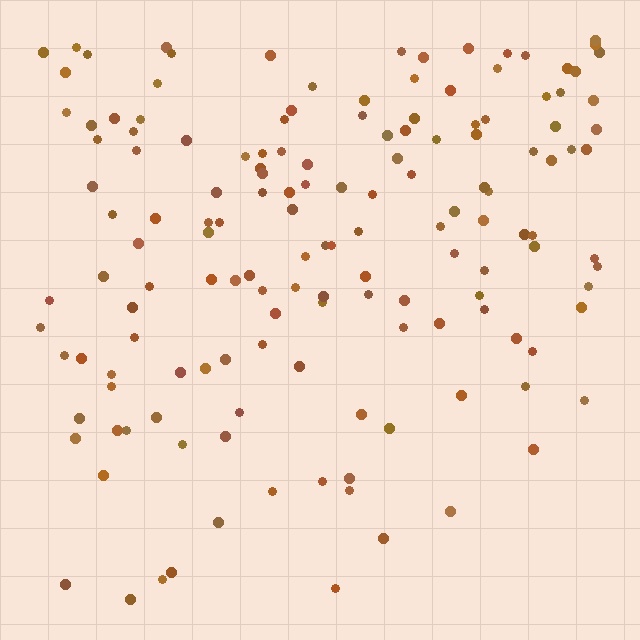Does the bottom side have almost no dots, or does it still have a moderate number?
Still a moderate number, just noticeably fewer than the top.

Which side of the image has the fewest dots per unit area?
The bottom.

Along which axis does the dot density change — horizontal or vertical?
Vertical.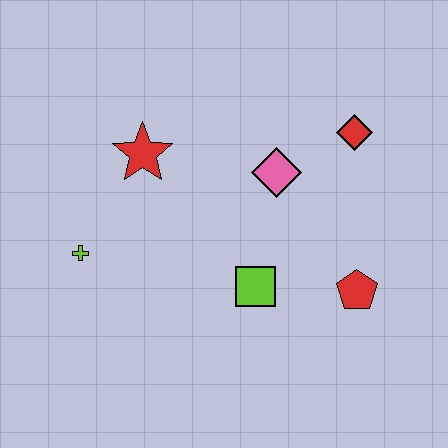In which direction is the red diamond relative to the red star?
The red diamond is to the right of the red star.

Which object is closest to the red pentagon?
The lime square is closest to the red pentagon.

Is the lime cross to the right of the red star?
No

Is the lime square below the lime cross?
Yes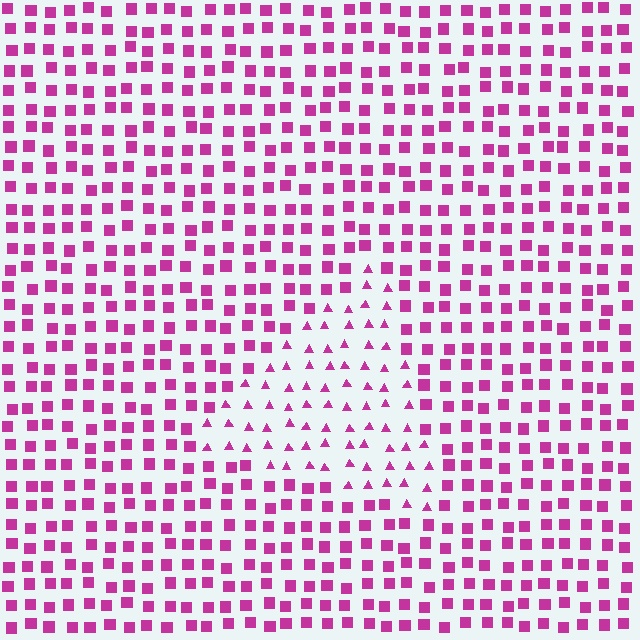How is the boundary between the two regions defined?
The boundary is defined by a change in element shape: triangles inside vs. squares outside. All elements share the same color and spacing.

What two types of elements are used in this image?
The image uses triangles inside the triangle region and squares outside it.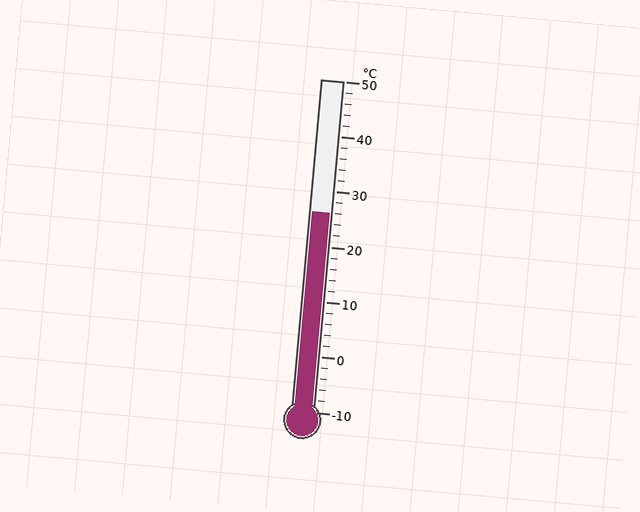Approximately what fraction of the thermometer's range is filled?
The thermometer is filled to approximately 60% of its range.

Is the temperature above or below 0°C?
The temperature is above 0°C.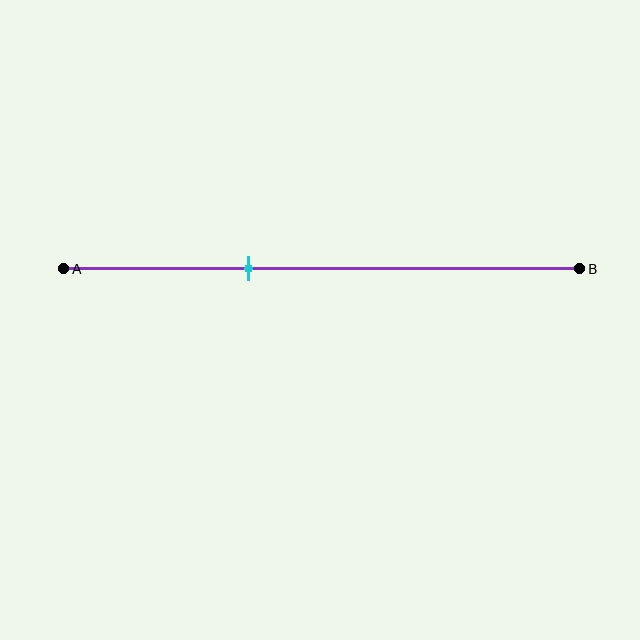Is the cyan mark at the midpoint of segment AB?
No, the mark is at about 35% from A, not at the 50% midpoint.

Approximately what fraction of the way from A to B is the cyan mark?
The cyan mark is approximately 35% of the way from A to B.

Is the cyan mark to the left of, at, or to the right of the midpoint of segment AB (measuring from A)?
The cyan mark is to the left of the midpoint of segment AB.